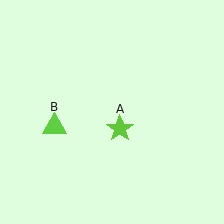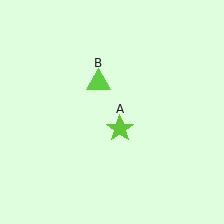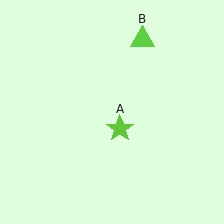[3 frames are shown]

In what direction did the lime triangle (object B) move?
The lime triangle (object B) moved up and to the right.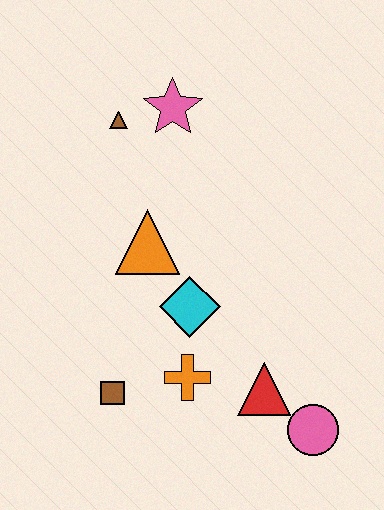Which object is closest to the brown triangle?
The pink star is closest to the brown triangle.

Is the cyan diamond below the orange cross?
No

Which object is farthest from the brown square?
The pink star is farthest from the brown square.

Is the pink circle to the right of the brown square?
Yes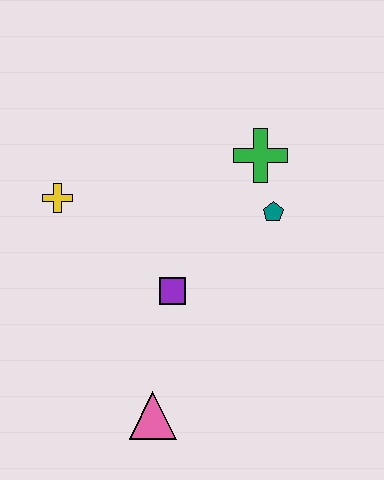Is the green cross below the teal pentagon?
No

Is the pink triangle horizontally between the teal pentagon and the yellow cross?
Yes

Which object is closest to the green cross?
The teal pentagon is closest to the green cross.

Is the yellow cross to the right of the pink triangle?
No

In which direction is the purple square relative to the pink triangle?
The purple square is above the pink triangle.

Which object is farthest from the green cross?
The pink triangle is farthest from the green cross.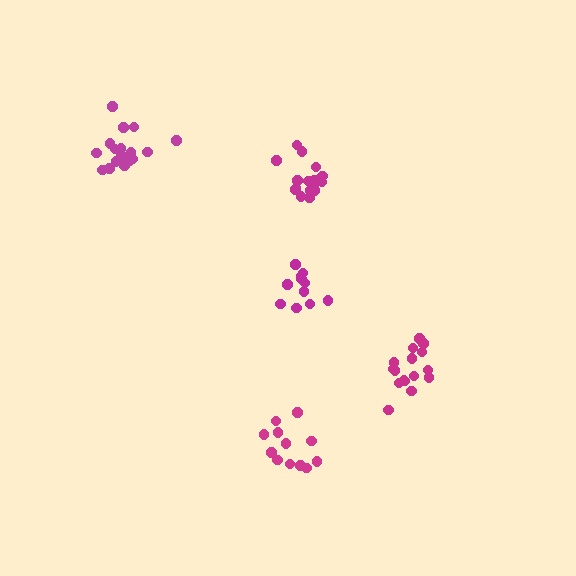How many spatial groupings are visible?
There are 5 spatial groupings.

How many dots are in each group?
Group 1: 17 dots, Group 2: 12 dots, Group 3: 11 dots, Group 4: 17 dots, Group 5: 16 dots (73 total).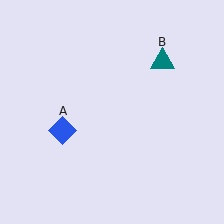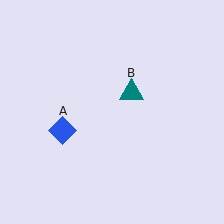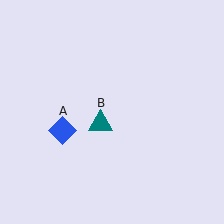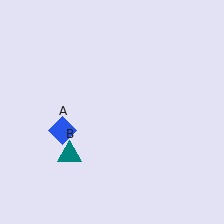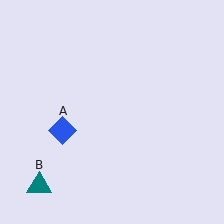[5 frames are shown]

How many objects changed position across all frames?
1 object changed position: teal triangle (object B).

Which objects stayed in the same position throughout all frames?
Blue diamond (object A) remained stationary.